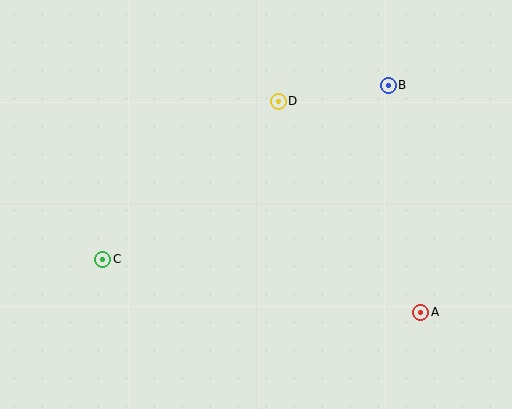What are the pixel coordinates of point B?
Point B is at (388, 85).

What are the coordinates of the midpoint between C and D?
The midpoint between C and D is at (190, 180).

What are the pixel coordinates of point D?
Point D is at (278, 101).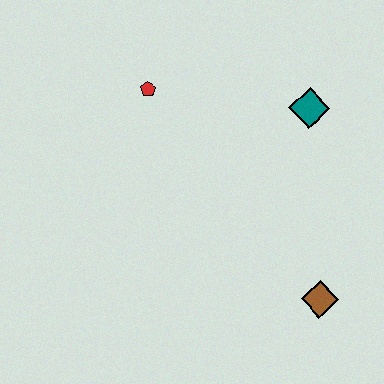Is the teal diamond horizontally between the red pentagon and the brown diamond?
Yes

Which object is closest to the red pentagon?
The teal diamond is closest to the red pentagon.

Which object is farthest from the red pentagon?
The brown diamond is farthest from the red pentagon.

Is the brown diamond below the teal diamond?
Yes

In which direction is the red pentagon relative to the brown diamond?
The red pentagon is above the brown diamond.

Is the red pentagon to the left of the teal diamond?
Yes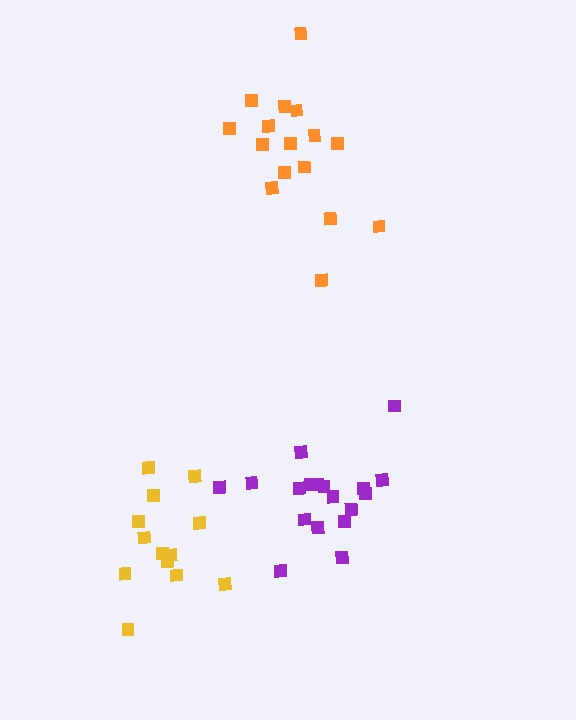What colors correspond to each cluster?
The clusters are colored: purple, orange, yellow.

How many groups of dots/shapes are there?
There are 3 groups.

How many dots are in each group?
Group 1: 18 dots, Group 2: 16 dots, Group 3: 13 dots (47 total).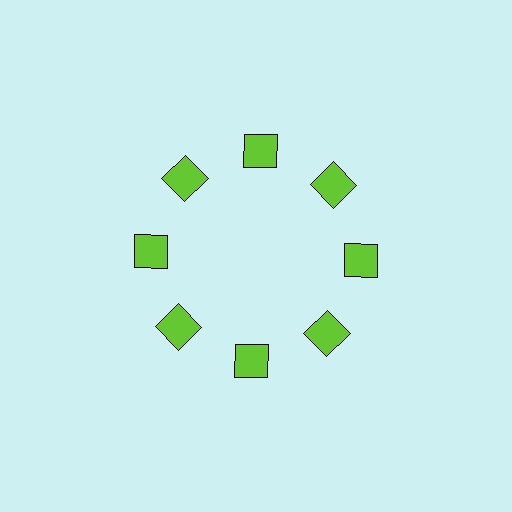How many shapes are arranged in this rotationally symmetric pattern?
There are 8 shapes, arranged in 8 groups of 1.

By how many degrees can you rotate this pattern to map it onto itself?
The pattern maps onto itself every 45 degrees of rotation.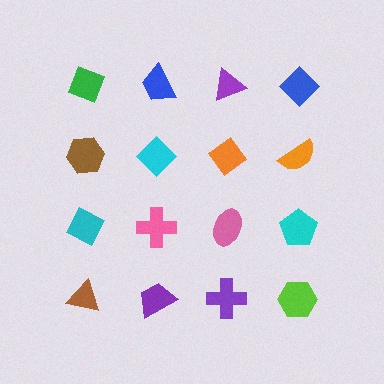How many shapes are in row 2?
4 shapes.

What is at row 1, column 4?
A blue diamond.